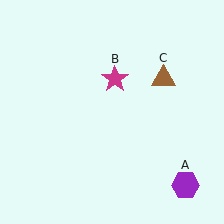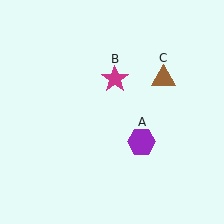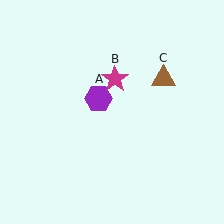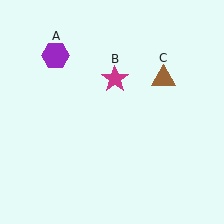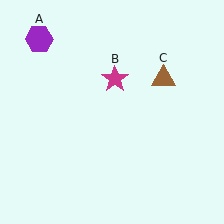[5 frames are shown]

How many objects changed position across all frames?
1 object changed position: purple hexagon (object A).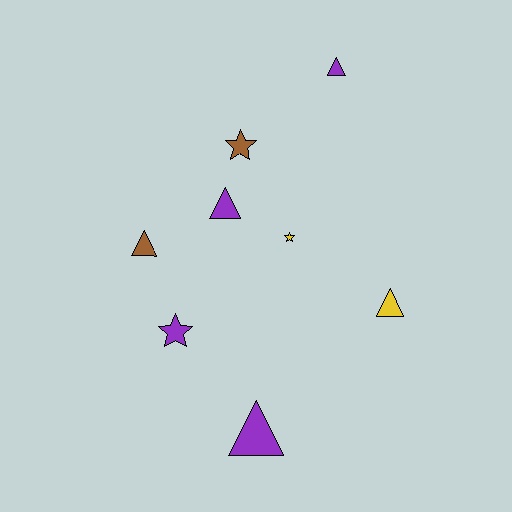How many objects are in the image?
There are 8 objects.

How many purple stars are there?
There is 1 purple star.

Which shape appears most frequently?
Triangle, with 5 objects.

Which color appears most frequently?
Purple, with 4 objects.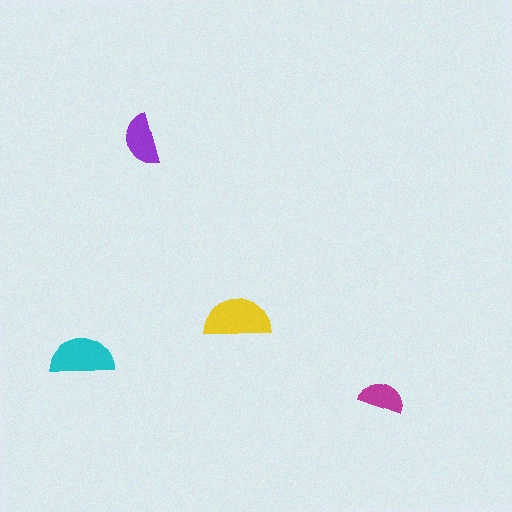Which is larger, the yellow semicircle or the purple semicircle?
The yellow one.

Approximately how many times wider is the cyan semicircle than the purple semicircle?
About 1.5 times wider.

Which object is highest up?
The purple semicircle is topmost.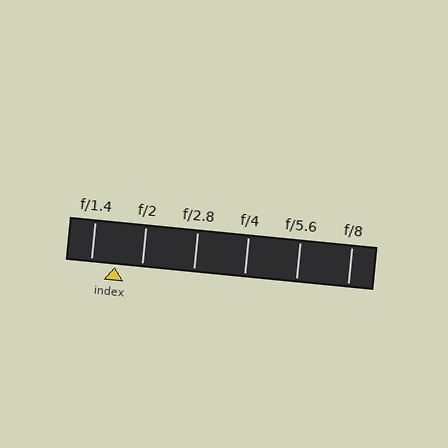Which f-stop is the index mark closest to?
The index mark is closest to f/1.4.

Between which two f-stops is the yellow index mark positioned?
The index mark is between f/1.4 and f/2.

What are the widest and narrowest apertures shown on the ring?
The widest aperture shown is f/1.4 and the narrowest is f/8.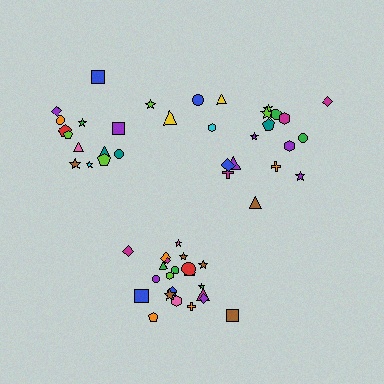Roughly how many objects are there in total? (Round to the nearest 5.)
Roughly 55 objects in total.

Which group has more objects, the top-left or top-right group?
The top-right group.